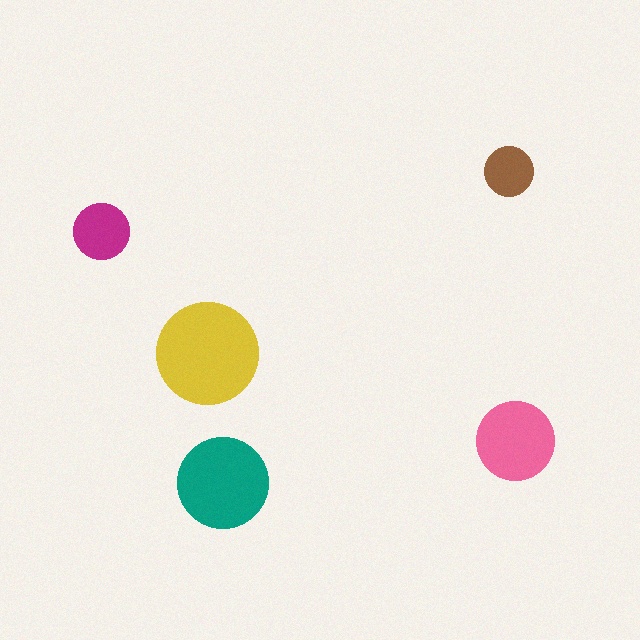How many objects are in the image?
There are 5 objects in the image.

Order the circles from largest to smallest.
the yellow one, the teal one, the pink one, the magenta one, the brown one.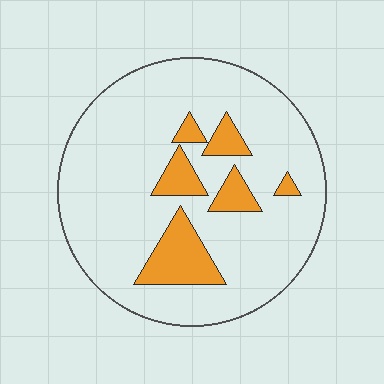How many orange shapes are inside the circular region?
6.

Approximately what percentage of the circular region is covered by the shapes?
Approximately 15%.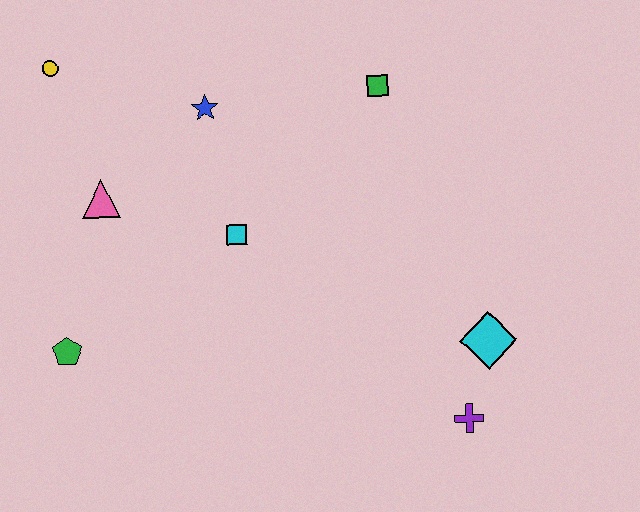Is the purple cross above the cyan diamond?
No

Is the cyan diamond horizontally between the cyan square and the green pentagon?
No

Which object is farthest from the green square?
The green pentagon is farthest from the green square.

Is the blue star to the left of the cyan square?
Yes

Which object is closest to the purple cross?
The cyan diamond is closest to the purple cross.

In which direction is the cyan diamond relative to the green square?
The cyan diamond is below the green square.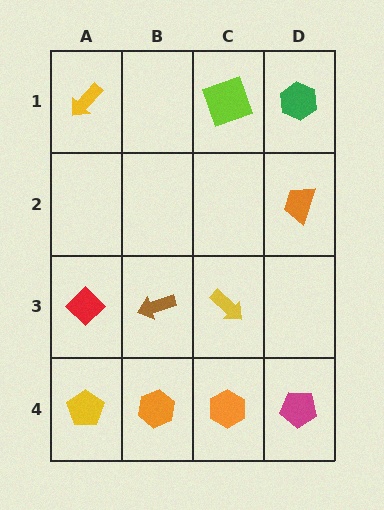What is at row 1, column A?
A yellow arrow.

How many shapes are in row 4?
4 shapes.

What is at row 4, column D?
A magenta pentagon.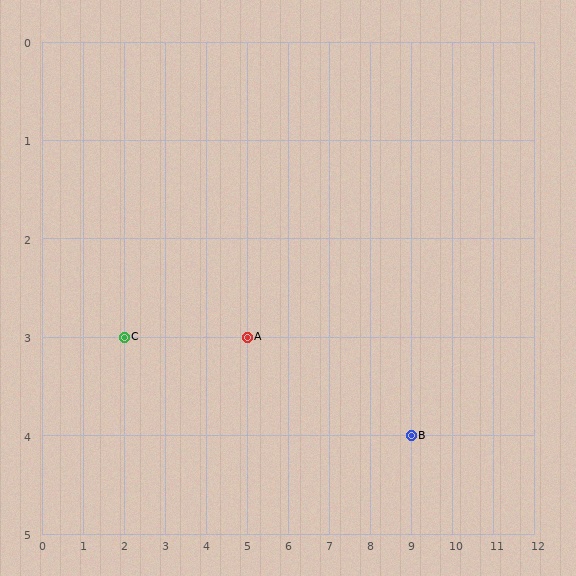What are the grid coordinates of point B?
Point B is at grid coordinates (9, 4).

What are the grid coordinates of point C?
Point C is at grid coordinates (2, 3).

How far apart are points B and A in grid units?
Points B and A are 4 columns and 1 row apart (about 4.1 grid units diagonally).